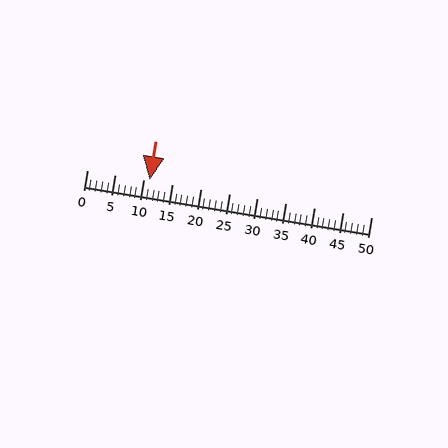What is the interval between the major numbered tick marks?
The major tick marks are spaced 5 units apart.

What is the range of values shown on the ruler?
The ruler shows values from 0 to 50.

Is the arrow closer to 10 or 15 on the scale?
The arrow is closer to 10.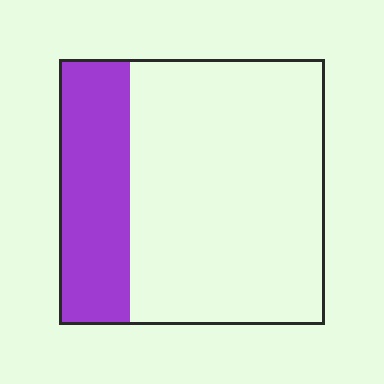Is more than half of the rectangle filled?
No.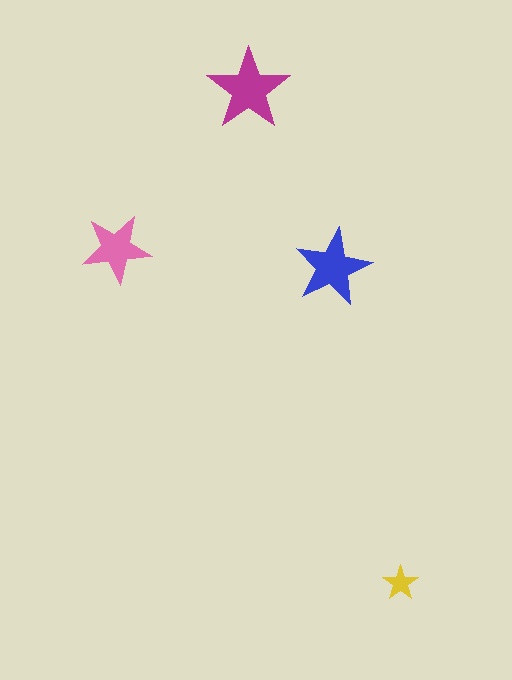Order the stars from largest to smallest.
the magenta one, the blue one, the pink one, the yellow one.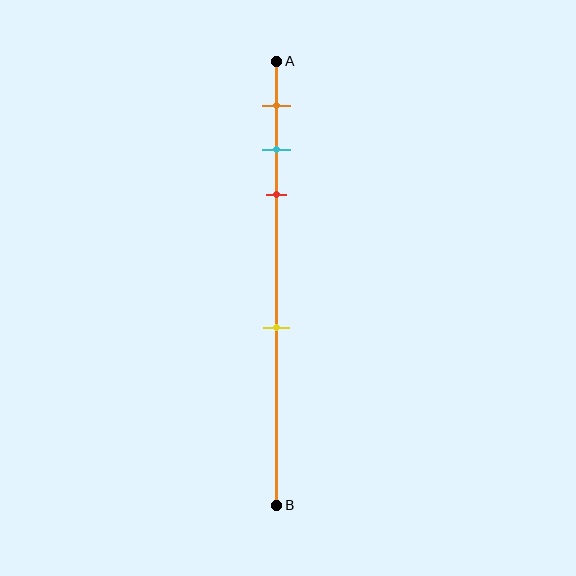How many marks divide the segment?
There are 4 marks dividing the segment.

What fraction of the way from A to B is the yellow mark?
The yellow mark is approximately 60% (0.6) of the way from A to B.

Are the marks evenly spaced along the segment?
No, the marks are not evenly spaced.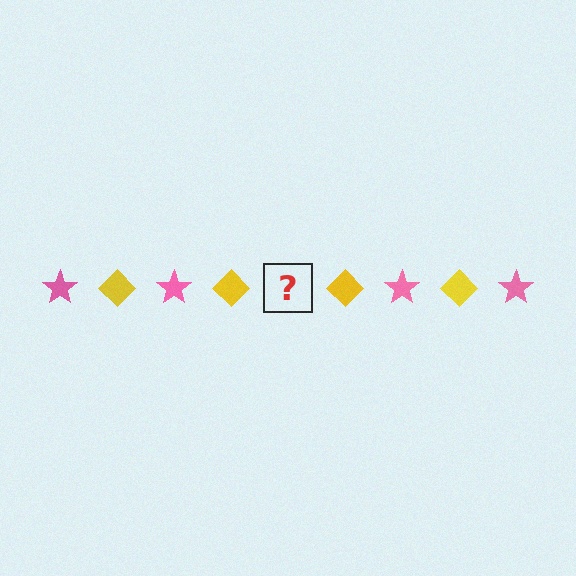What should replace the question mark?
The question mark should be replaced with a pink star.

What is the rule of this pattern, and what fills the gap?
The rule is that the pattern alternates between pink star and yellow diamond. The gap should be filled with a pink star.